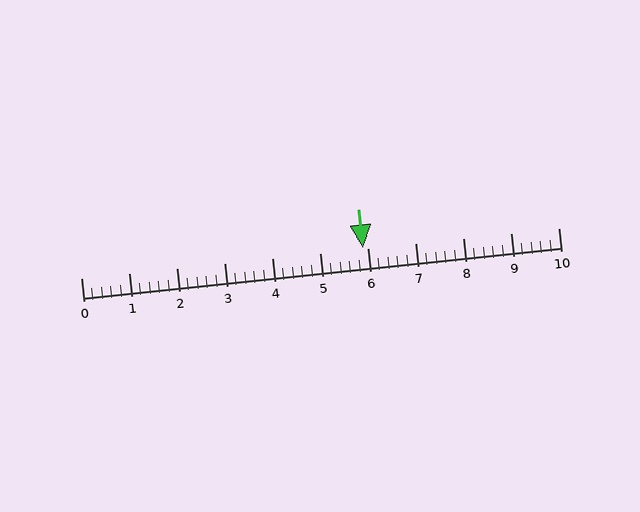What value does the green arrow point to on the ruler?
The green arrow points to approximately 5.9.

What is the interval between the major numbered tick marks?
The major tick marks are spaced 1 units apart.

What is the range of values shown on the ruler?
The ruler shows values from 0 to 10.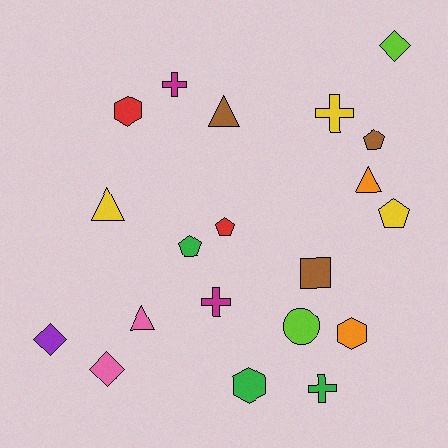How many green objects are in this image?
There are 3 green objects.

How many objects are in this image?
There are 20 objects.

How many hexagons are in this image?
There are 3 hexagons.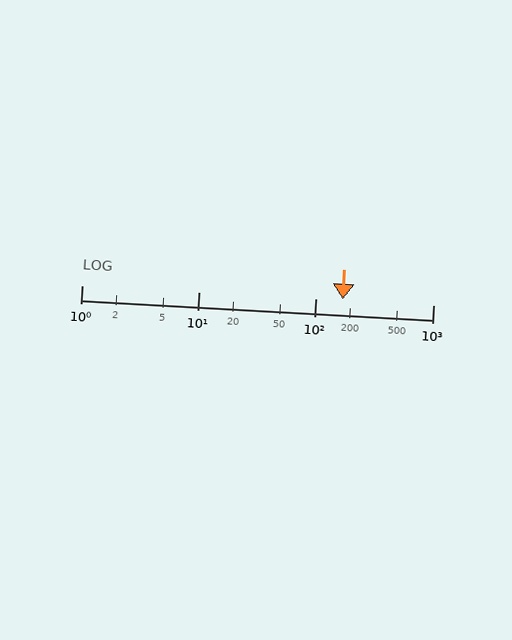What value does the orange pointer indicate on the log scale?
The pointer indicates approximately 170.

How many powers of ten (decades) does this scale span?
The scale spans 3 decades, from 1 to 1000.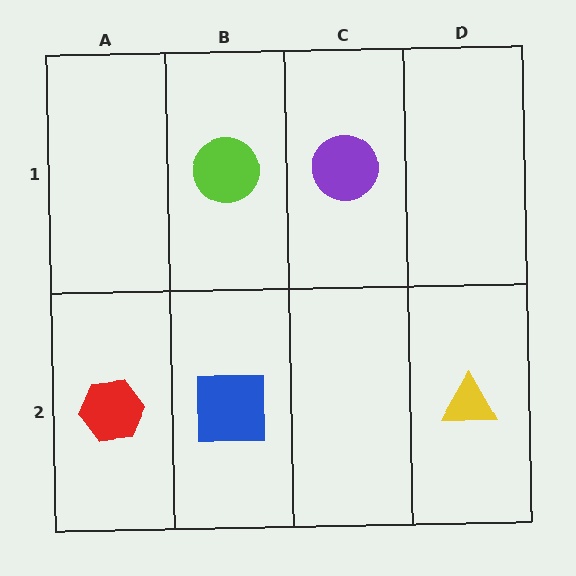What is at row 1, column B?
A lime circle.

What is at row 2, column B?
A blue square.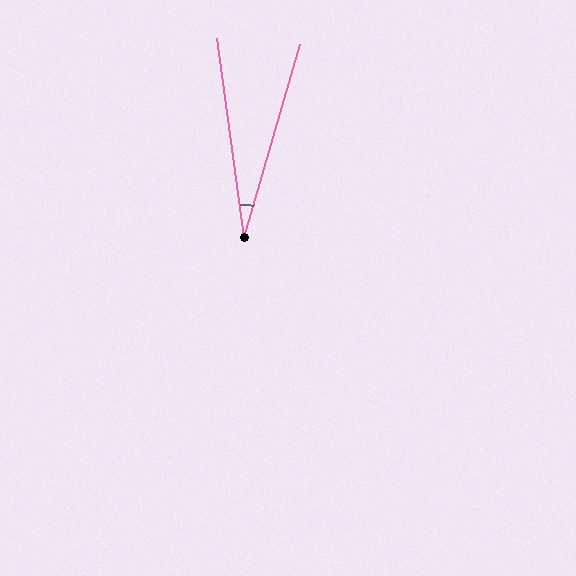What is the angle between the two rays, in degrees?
Approximately 24 degrees.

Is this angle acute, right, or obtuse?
It is acute.